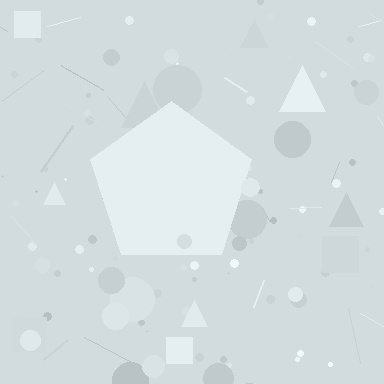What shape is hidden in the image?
A pentagon is hidden in the image.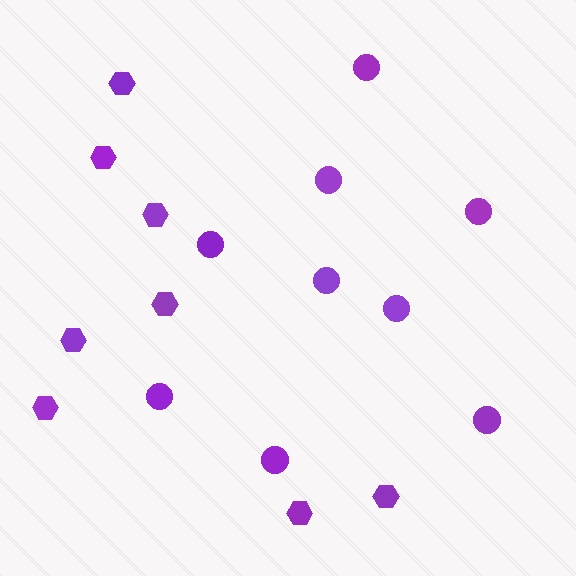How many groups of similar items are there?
There are 2 groups: one group of hexagons (8) and one group of circles (9).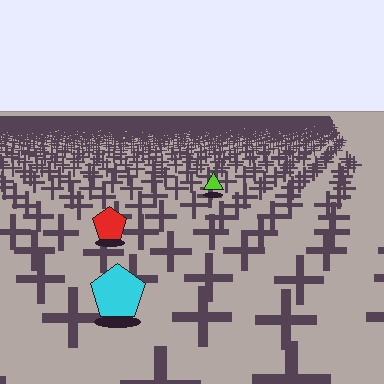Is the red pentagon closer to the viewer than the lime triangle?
Yes. The red pentagon is closer — you can tell from the texture gradient: the ground texture is coarser near it.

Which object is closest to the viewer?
The cyan pentagon is closest. The texture marks near it are larger and more spread out.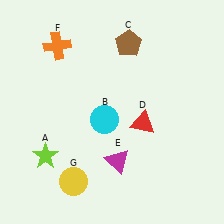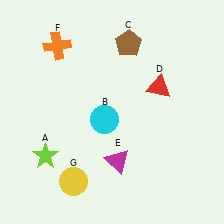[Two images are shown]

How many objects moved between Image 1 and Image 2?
1 object moved between the two images.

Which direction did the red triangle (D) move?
The red triangle (D) moved up.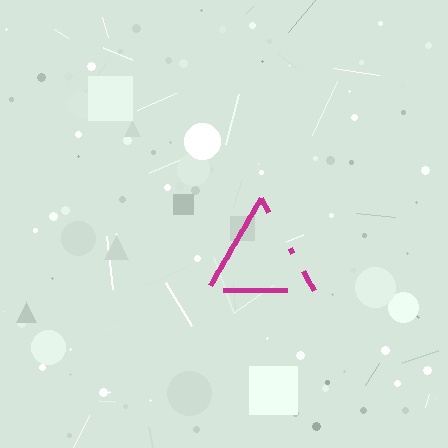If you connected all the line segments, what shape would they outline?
They would outline a triangle.